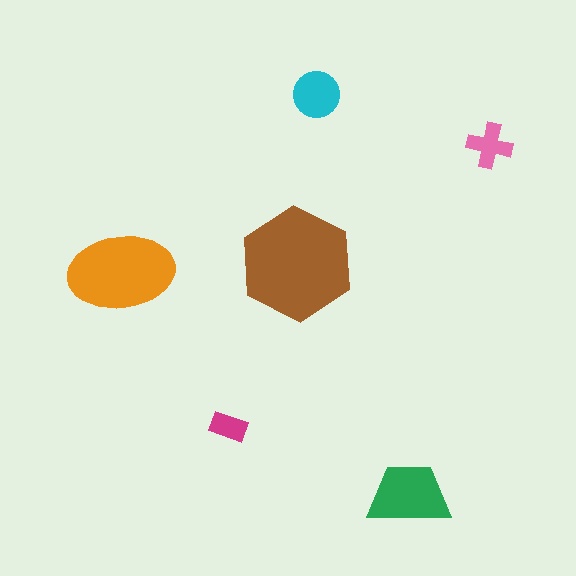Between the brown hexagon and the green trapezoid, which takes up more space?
The brown hexagon.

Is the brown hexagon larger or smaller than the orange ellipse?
Larger.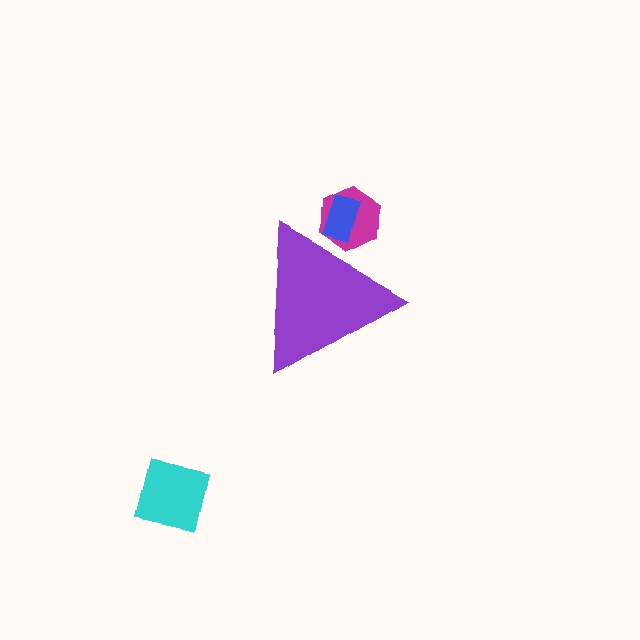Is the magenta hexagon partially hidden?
Yes, the magenta hexagon is partially hidden behind the purple triangle.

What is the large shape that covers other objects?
A purple triangle.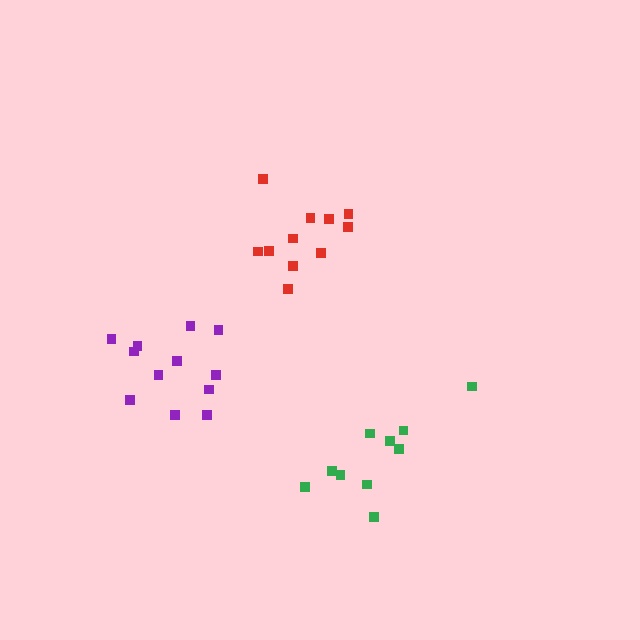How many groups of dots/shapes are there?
There are 3 groups.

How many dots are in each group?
Group 1: 12 dots, Group 2: 11 dots, Group 3: 10 dots (33 total).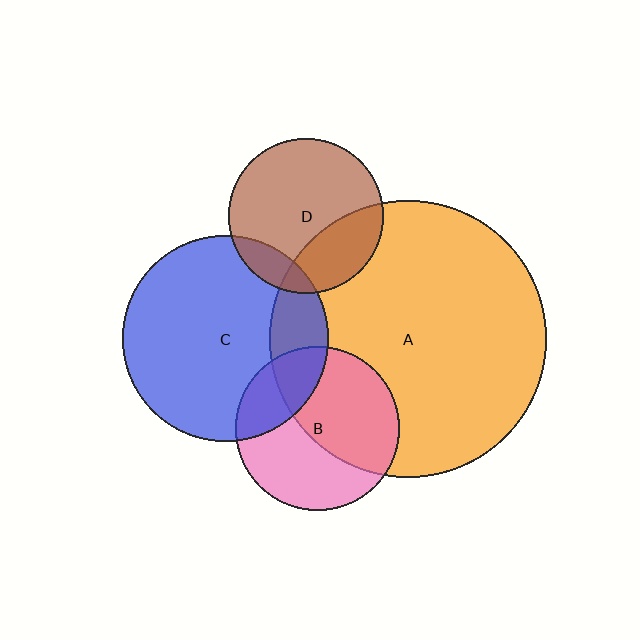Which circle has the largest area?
Circle A (orange).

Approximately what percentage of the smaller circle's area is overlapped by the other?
Approximately 30%.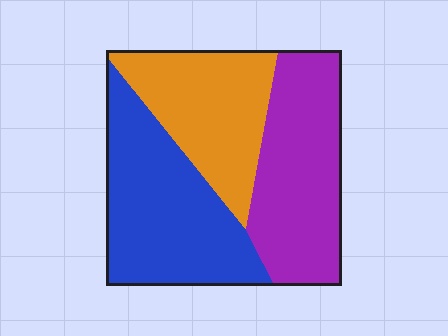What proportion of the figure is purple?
Purple takes up about one third (1/3) of the figure.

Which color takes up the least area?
Orange, at roughly 30%.